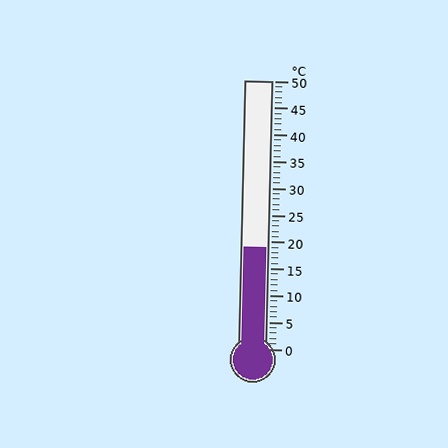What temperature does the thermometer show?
The thermometer shows approximately 19°C.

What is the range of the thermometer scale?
The thermometer scale ranges from 0°C to 50°C.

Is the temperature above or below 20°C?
The temperature is below 20°C.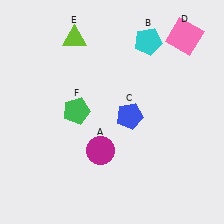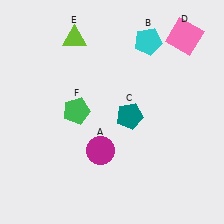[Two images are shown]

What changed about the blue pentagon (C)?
In Image 1, C is blue. In Image 2, it changed to teal.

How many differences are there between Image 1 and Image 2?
There is 1 difference between the two images.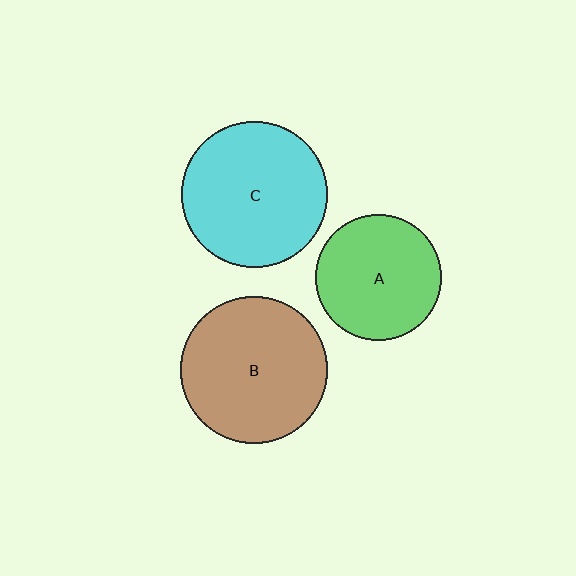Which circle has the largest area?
Circle B (brown).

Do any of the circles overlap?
No, none of the circles overlap.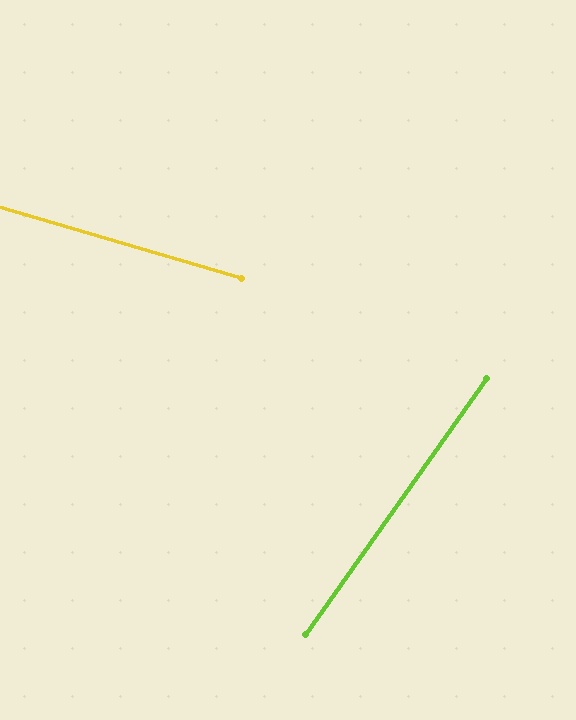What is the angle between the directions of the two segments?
Approximately 71 degrees.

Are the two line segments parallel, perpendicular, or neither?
Neither parallel nor perpendicular — they differ by about 71°.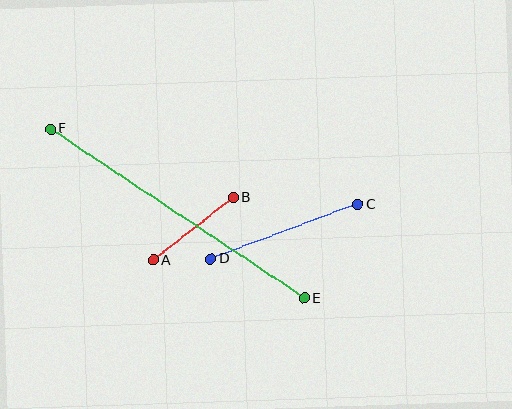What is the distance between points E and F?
The distance is approximately 305 pixels.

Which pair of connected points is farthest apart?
Points E and F are farthest apart.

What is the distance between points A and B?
The distance is approximately 102 pixels.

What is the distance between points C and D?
The distance is approximately 157 pixels.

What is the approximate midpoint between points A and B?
The midpoint is at approximately (193, 229) pixels.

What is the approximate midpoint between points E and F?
The midpoint is at approximately (177, 214) pixels.